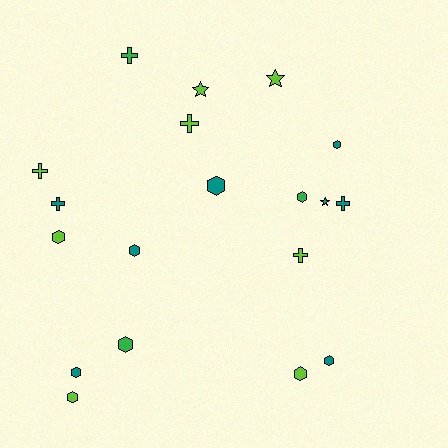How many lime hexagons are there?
There are 3 lime hexagons.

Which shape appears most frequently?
Hexagon, with 10 objects.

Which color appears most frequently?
Lime, with 8 objects.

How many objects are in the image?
There are 19 objects.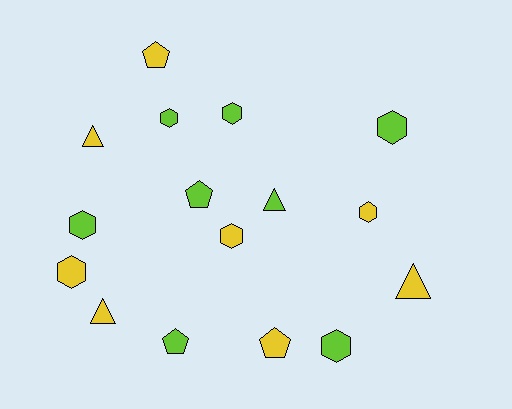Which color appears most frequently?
Lime, with 8 objects.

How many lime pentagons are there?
There are 2 lime pentagons.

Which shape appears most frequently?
Hexagon, with 8 objects.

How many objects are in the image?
There are 16 objects.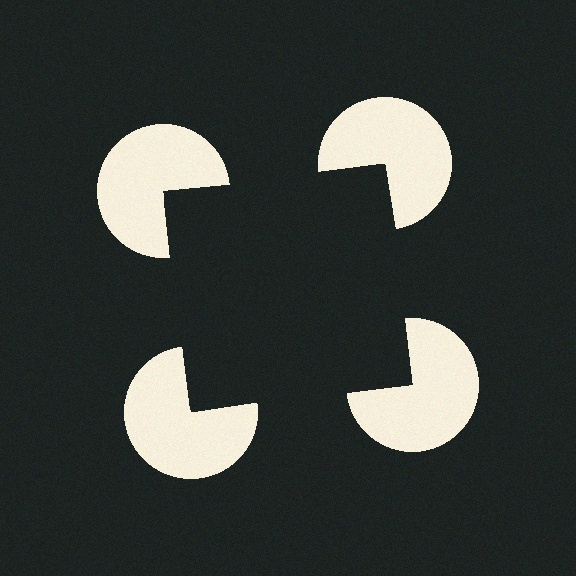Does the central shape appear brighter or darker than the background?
It typically appears slightly darker than the background, even though no actual brightness change is drawn.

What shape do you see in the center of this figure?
An illusory square — its edges are inferred from the aligned wedge cuts in the pac-man discs, not physically drawn.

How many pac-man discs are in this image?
There are 4 — one at each vertex of the illusory square.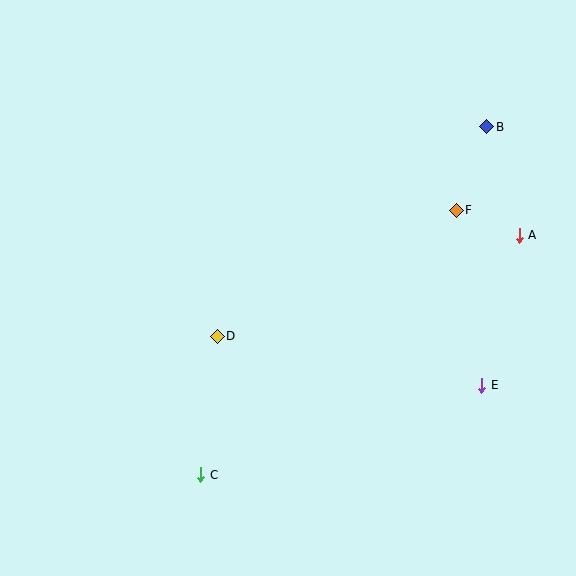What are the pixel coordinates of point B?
Point B is at (487, 127).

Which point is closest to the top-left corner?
Point D is closest to the top-left corner.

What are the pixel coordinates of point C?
Point C is at (201, 475).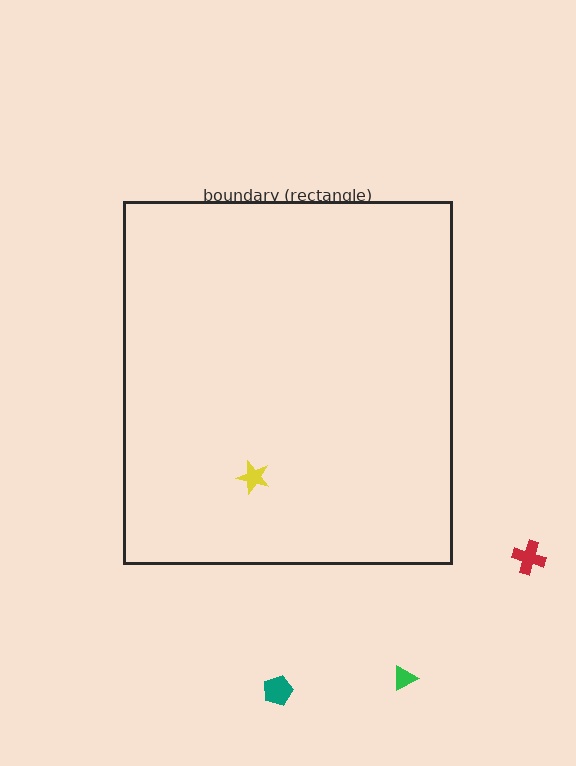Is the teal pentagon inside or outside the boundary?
Outside.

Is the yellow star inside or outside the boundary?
Inside.